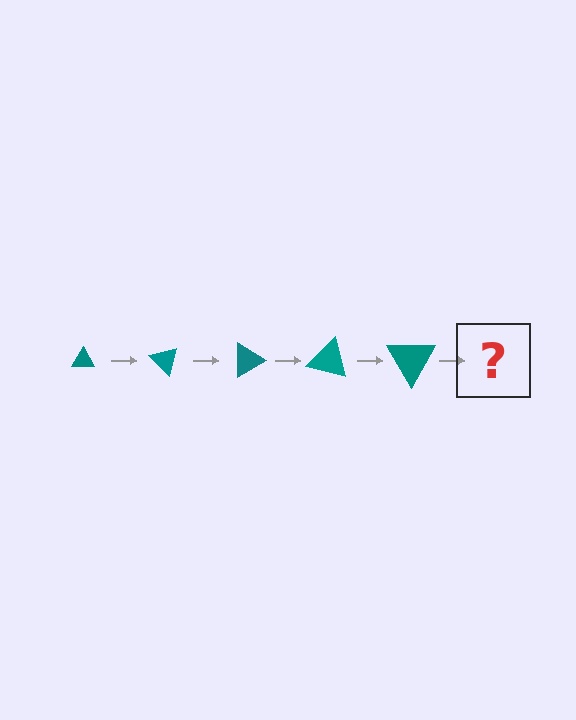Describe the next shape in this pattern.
It should be a triangle, larger than the previous one and rotated 225 degrees from the start.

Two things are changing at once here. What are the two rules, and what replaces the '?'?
The two rules are that the triangle grows larger each step and it rotates 45 degrees each step. The '?' should be a triangle, larger than the previous one and rotated 225 degrees from the start.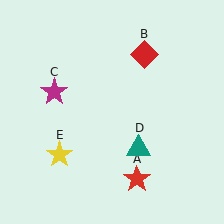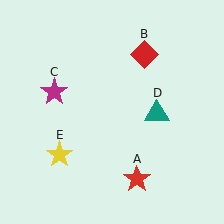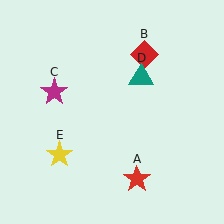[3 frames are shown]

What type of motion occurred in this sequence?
The teal triangle (object D) rotated counterclockwise around the center of the scene.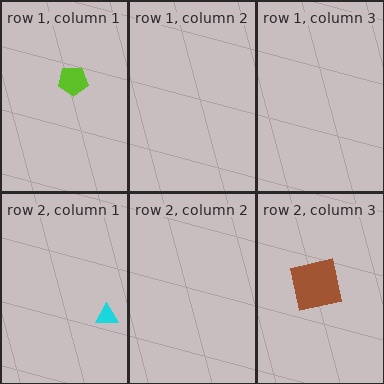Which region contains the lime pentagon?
The row 1, column 1 region.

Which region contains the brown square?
The row 2, column 3 region.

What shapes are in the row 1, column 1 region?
The lime pentagon.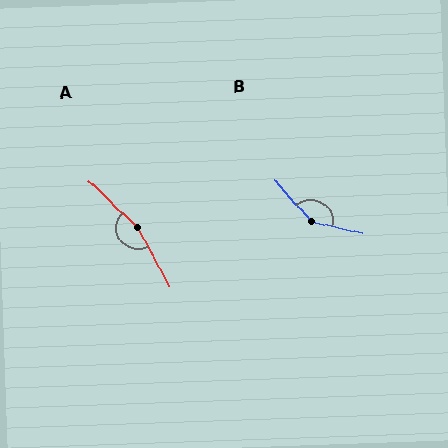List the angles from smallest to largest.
B (144°), A (161°).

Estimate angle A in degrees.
Approximately 161 degrees.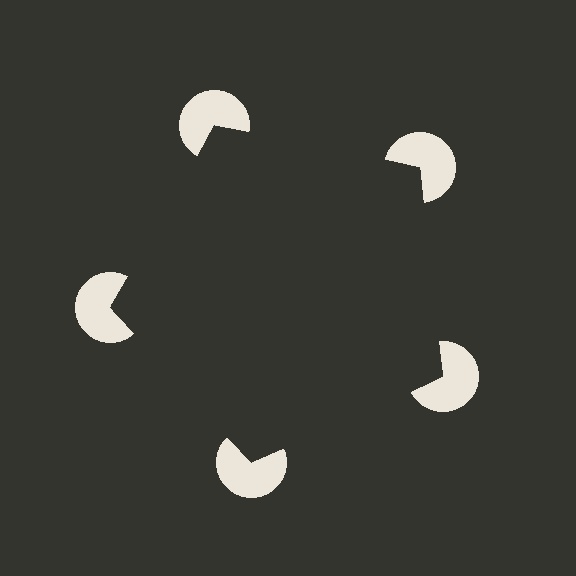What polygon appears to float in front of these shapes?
An illusory pentagon — its edges are inferred from the aligned wedge cuts in the pac-man discs, not physically drawn.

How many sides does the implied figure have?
5 sides.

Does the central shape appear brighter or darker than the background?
It typically appears slightly darker than the background, even though no actual brightness change is drawn.